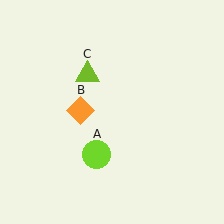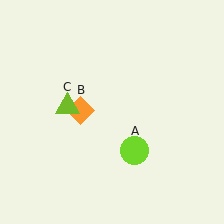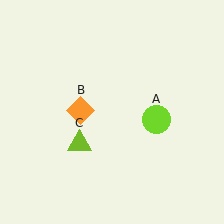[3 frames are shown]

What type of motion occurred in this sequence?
The lime circle (object A), lime triangle (object C) rotated counterclockwise around the center of the scene.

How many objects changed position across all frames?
2 objects changed position: lime circle (object A), lime triangle (object C).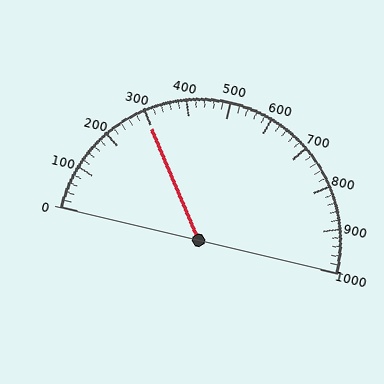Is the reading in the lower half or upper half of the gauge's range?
The reading is in the lower half of the range (0 to 1000).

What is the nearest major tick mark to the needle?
The nearest major tick mark is 300.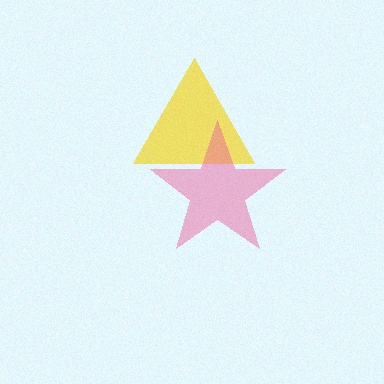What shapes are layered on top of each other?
The layered shapes are: a yellow triangle, a pink star.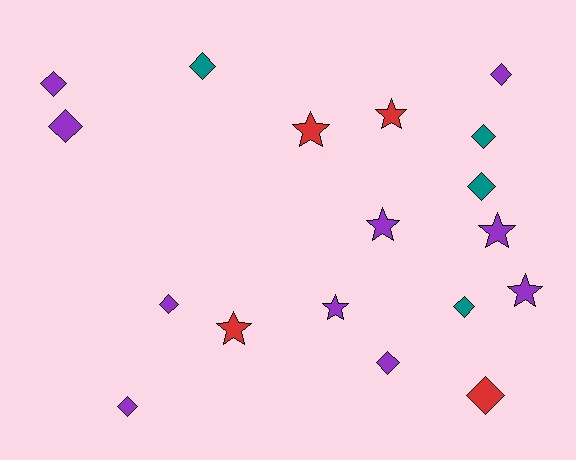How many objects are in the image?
There are 18 objects.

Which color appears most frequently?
Purple, with 10 objects.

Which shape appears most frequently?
Diamond, with 11 objects.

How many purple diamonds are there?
There are 6 purple diamonds.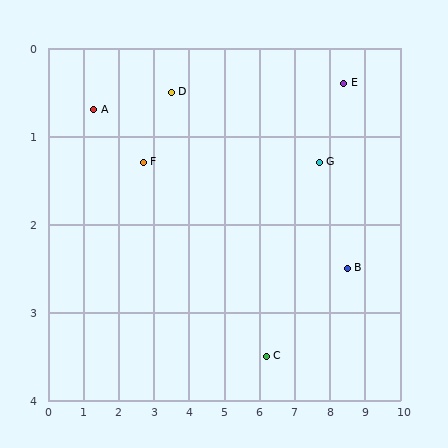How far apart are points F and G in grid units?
Points F and G are about 5.0 grid units apart.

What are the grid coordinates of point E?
Point E is at approximately (8.4, 0.4).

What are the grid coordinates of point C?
Point C is at approximately (6.2, 3.5).